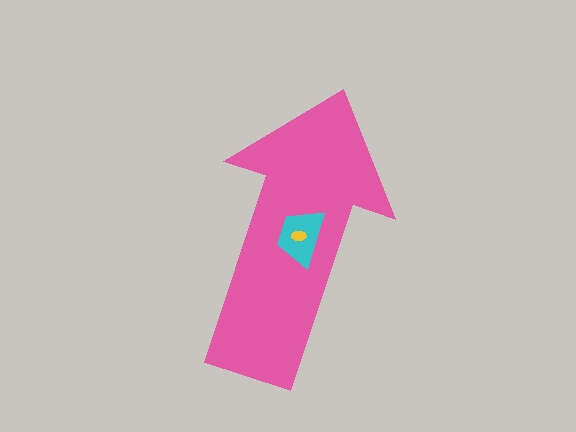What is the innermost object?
The yellow ellipse.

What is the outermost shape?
The pink arrow.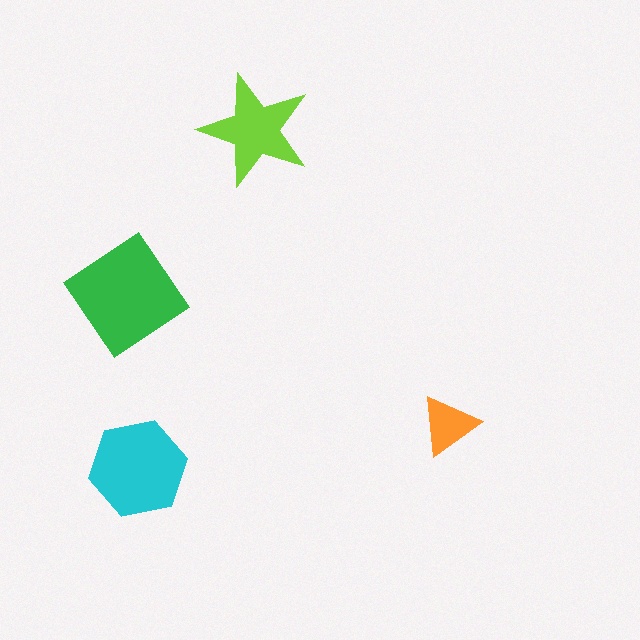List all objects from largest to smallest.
The green diamond, the cyan hexagon, the lime star, the orange triangle.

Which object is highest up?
The lime star is topmost.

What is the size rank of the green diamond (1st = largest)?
1st.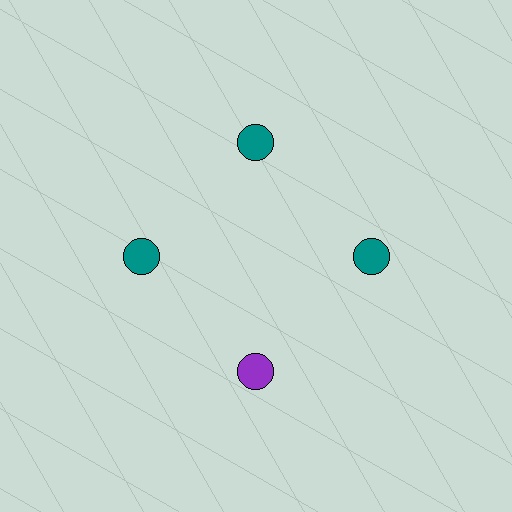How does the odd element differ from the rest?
It has a different color: purple instead of teal.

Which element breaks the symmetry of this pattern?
The purple circle at roughly the 6 o'clock position breaks the symmetry. All other shapes are teal circles.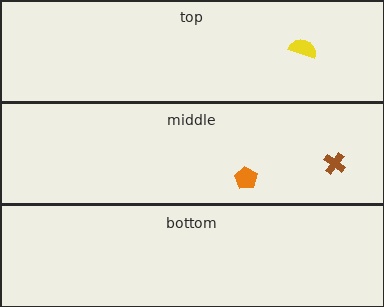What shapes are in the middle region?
The brown cross, the orange pentagon.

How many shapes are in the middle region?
2.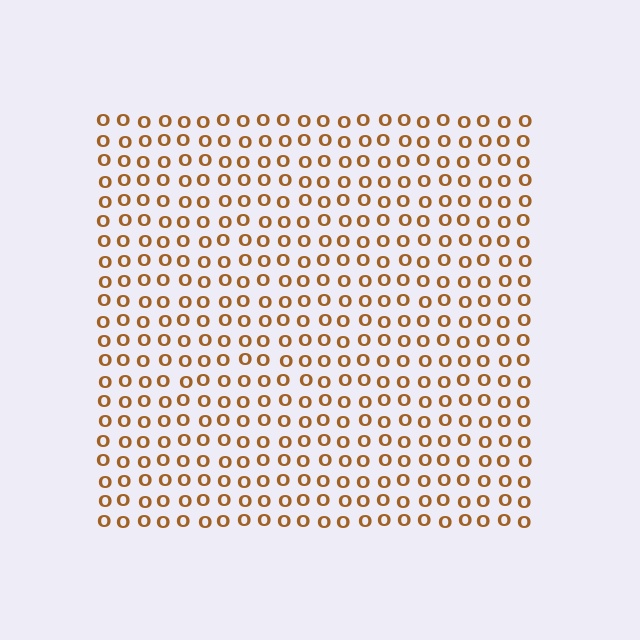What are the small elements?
The small elements are letter O's.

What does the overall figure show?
The overall figure shows a square.